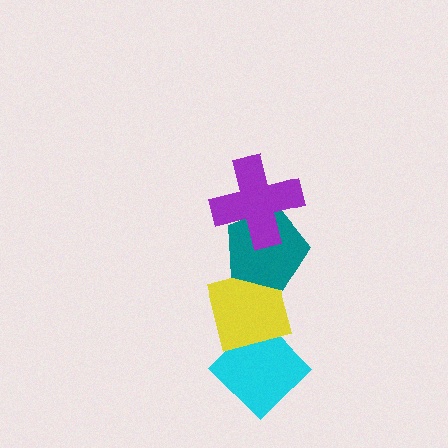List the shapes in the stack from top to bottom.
From top to bottom: the purple cross, the teal pentagon, the yellow square, the cyan diamond.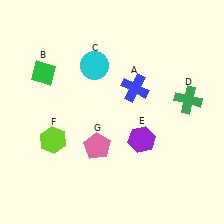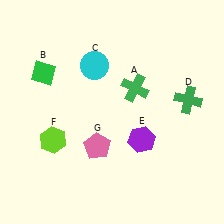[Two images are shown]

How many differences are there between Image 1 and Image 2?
There is 1 difference between the two images.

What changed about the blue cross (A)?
In Image 1, A is blue. In Image 2, it changed to green.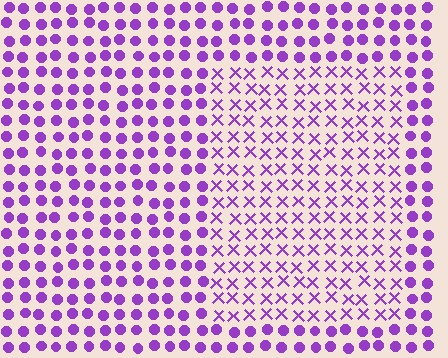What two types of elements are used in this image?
The image uses X marks inside the rectangle region and circles outside it.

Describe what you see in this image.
The image is filled with small purple elements arranged in a uniform grid. A rectangle-shaped region contains X marks, while the surrounding area contains circles. The boundary is defined purely by the change in element shape.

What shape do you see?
I see a rectangle.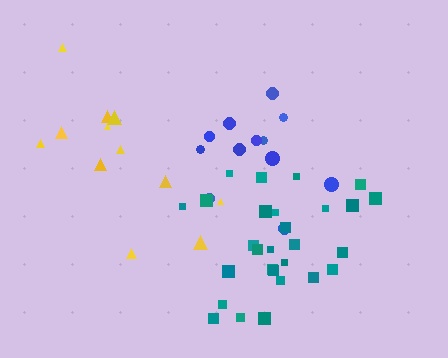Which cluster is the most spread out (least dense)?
Yellow.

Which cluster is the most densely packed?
Teal.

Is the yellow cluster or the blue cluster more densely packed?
Blue.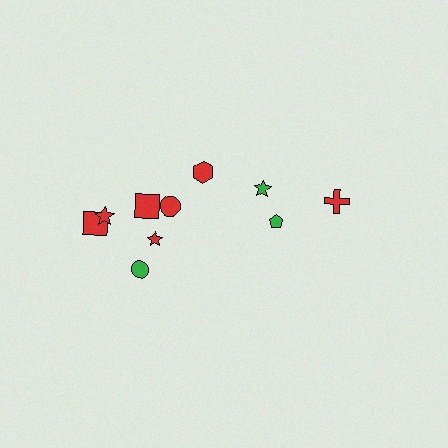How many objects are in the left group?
There are 8 objects.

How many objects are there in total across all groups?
There are 11 objects.